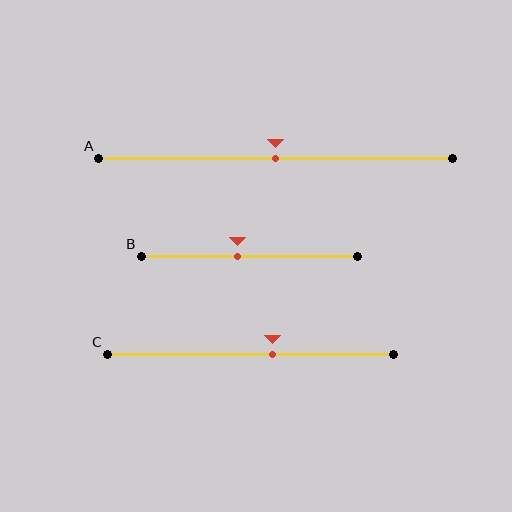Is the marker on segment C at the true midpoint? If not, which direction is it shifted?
No, the marker on segment C is shifted to the right by about 8% of the segment length.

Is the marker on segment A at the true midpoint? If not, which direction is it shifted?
Yes, the marker on segment A is at the true midpoint.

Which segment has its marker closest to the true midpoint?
Segment A has its marker closest to the true midpoint.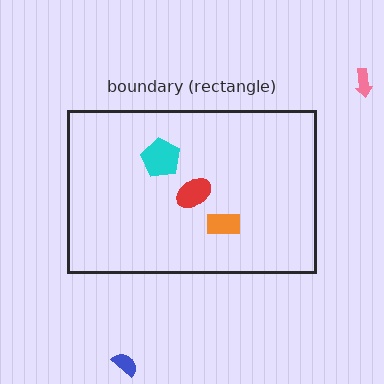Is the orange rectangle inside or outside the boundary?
Inside.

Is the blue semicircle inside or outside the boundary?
Outside.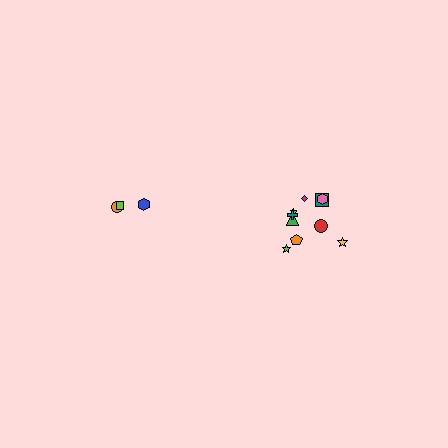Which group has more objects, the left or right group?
The right group.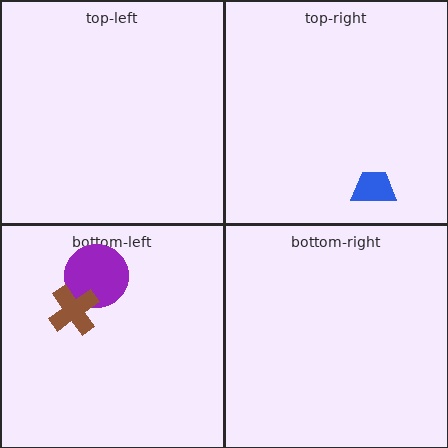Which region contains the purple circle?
The bottom-left region.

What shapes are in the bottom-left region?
The purple circle, the brown cross.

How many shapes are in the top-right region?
1.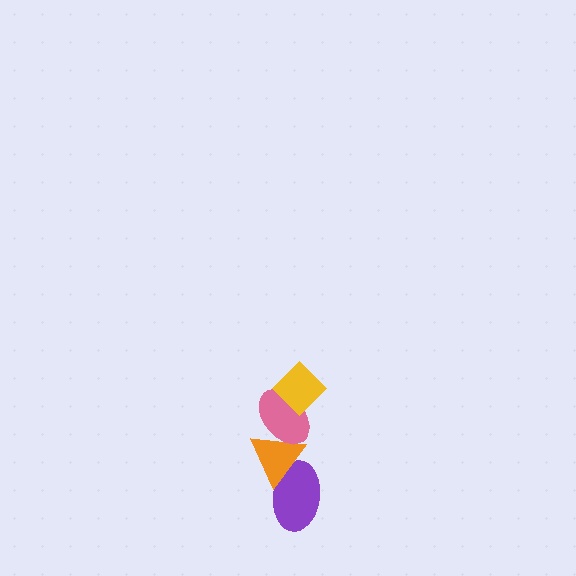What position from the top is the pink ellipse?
The pink ellipse is 2nd from the top.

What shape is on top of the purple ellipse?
The orange triangle is on top of the purple ellipse.